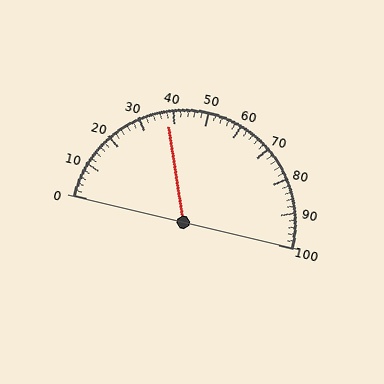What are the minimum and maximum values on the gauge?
The gauge ranges from 0 to 100.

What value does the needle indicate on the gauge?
The needle indicates approximately 38.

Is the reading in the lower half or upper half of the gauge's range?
The reading is in the lower half of the range (0 to 100).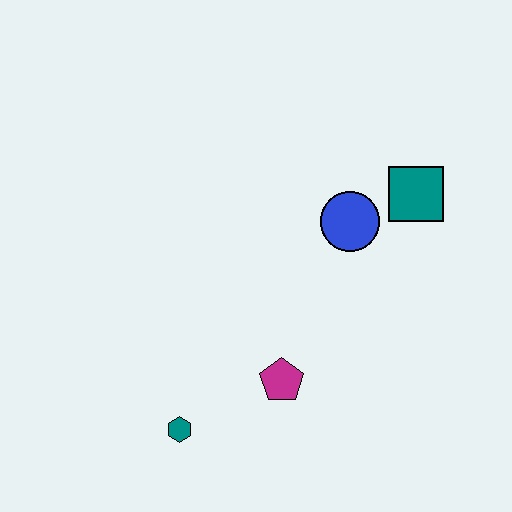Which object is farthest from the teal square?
The teal hexagon is farthest from the teal square.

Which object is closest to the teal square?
The blue circle is closest to the teal square.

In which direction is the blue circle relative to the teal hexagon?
The blue circle is above the teal hexagon.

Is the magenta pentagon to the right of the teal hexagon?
Yes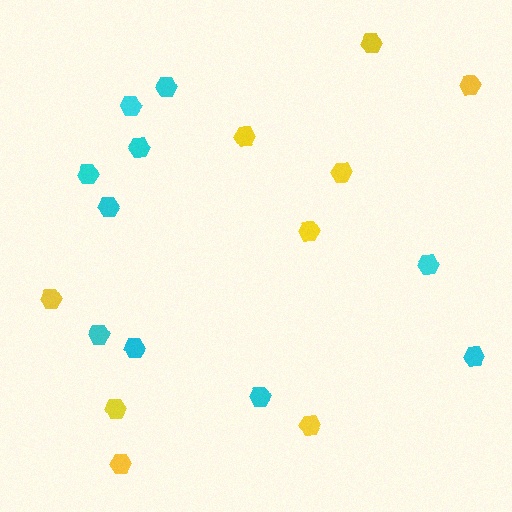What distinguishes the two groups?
There are 2 groups: one group of yellow hexagons (9) and one group of cyan hexagons (10).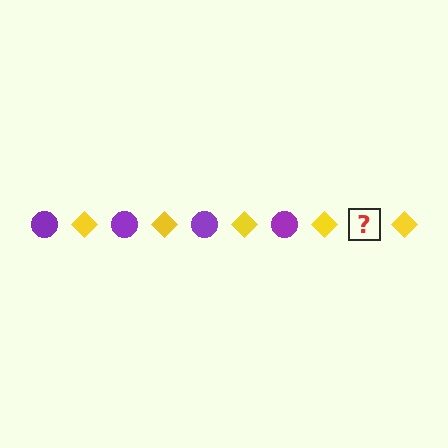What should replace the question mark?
The question mark should be replaced with a purple circle.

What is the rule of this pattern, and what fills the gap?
The rule is that the pattern alternates between purple circle and yellow diamond. The gap should be filled with a purple circle.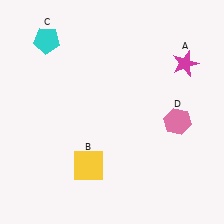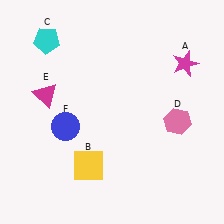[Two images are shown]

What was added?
A magenta triangle (E), a blue circle (F) were added in Image 2.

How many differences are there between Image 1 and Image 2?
There are 2 differences between the two images.